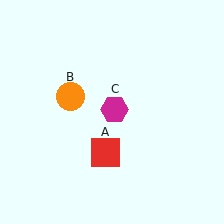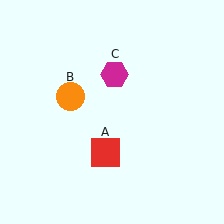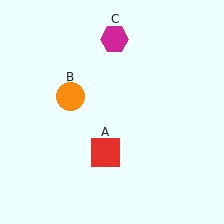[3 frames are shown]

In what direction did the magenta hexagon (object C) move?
The magenta hexagon (object C) moved up.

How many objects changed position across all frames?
1 object changed position: magenta hexagon (object C).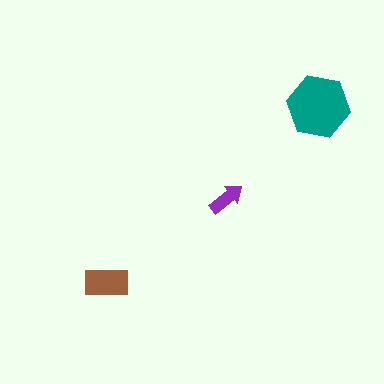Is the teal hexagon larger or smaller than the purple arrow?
Larger.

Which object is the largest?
The teal hexagon.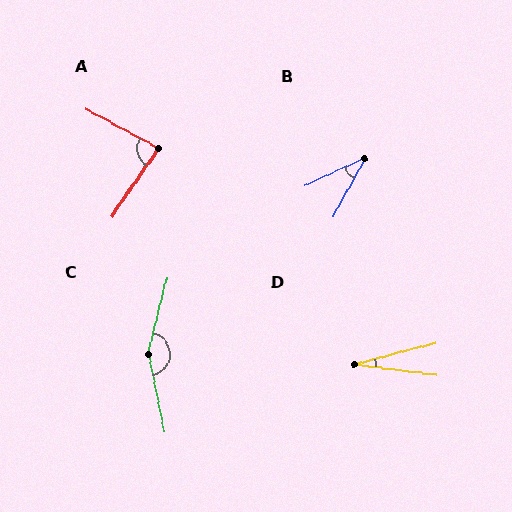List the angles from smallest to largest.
D (22°), B (37°), A (84°), C (154°).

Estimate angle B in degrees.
Approximately 37 degrees.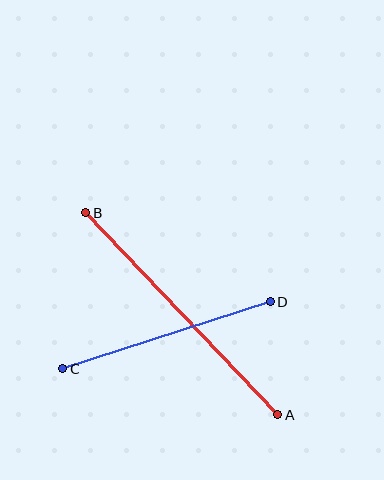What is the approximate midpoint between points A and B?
The midpoint is at approximately (182, 314) pixels.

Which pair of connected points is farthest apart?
Points A and B are farthest apart.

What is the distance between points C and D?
The distance is approximately 218 pixels.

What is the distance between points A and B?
The distance is approximately 279 pixels.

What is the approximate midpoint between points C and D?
The midpoint is at approximately (167, 335) pixels.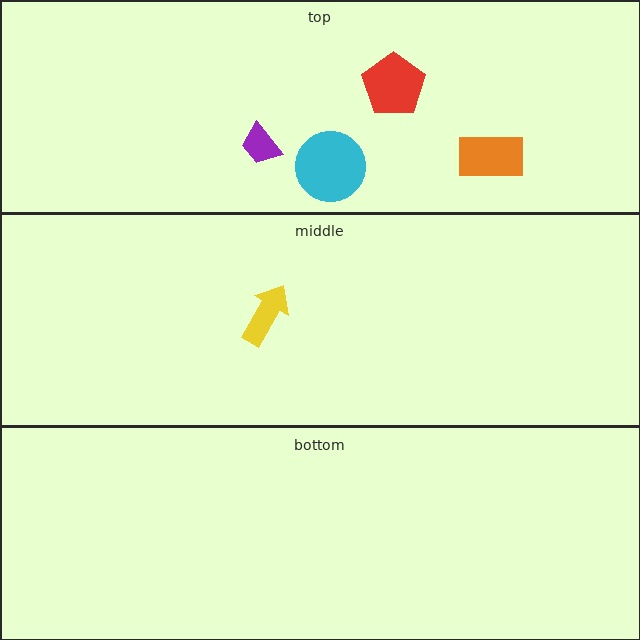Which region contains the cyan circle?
The top region.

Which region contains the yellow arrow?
The middle region.